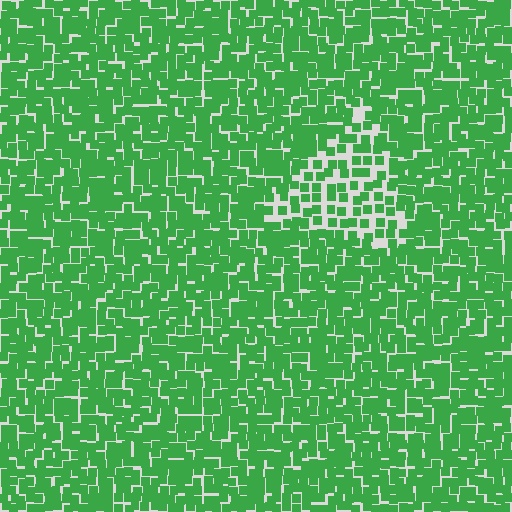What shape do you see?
I see a triangle.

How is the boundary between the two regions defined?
The boundary is defined by a change in element density (approximately 1.9x ratio). All elements are the same color, size, and shape.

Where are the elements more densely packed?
The elements are more densely packed outside the triangle boundary.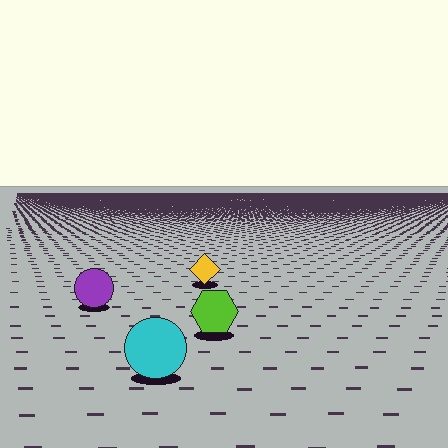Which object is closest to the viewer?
The cyan circle is closest. The texture marks near it are larger and more spread out.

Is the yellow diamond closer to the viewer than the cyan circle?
No. The cyan circle is closer — you can tell from the texture gradient: the ground texture is coarser near it.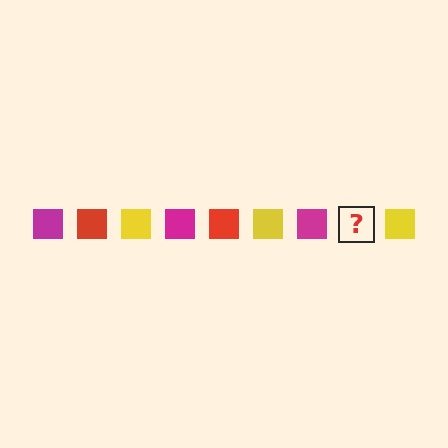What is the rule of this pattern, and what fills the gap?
The rule is that the pattern cycles through magenta, red, yellow squares. The gap should be filled with a red square.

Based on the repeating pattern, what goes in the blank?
The blank should be a red square.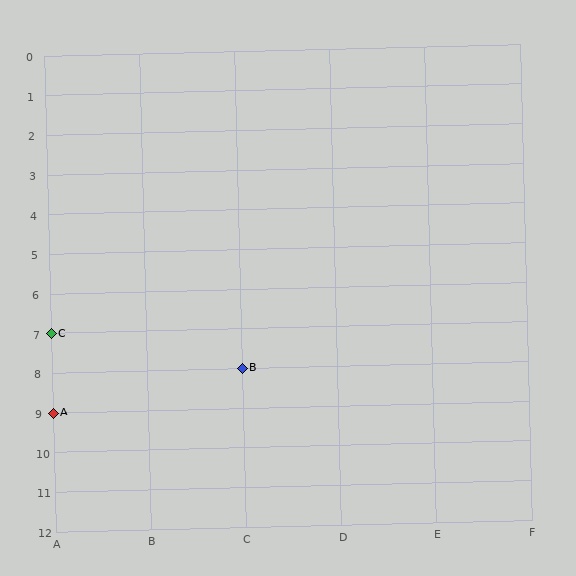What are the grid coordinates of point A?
Point A is at grid coordinates (A, 9).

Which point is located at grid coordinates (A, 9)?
Point A is at (A, 9).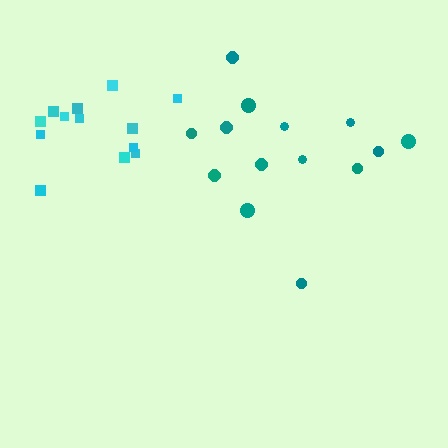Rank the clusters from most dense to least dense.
teal, cyan.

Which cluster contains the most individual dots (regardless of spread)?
Teal (14).